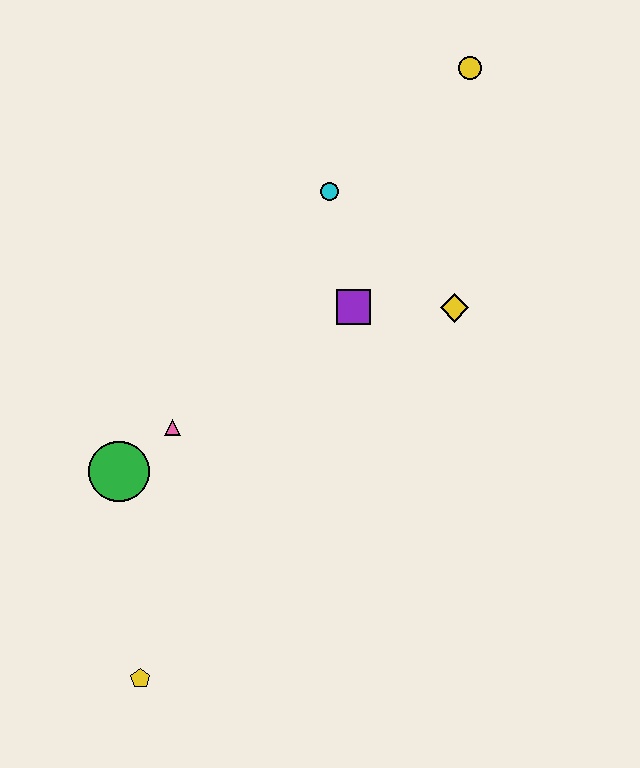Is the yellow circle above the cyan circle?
Yes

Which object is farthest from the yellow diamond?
The yellow pentagon is farthest from the yellow diamond.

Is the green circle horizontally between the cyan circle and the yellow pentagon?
No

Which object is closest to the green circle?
The pink triangle is closest to the green circle.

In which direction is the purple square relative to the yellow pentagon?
The purple square is above the yellow pentagon.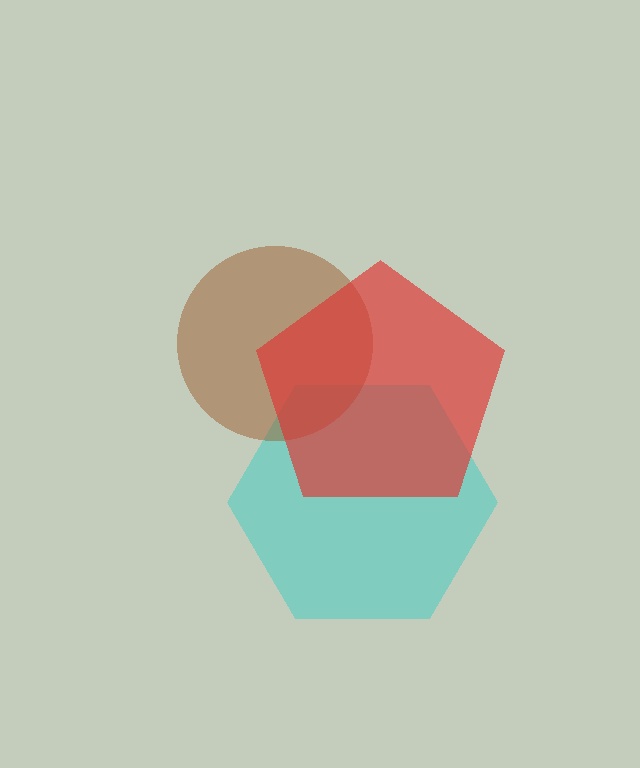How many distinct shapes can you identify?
There are 3 distinct shapes: a cyan hexagon, a brown circle, a red pentagon.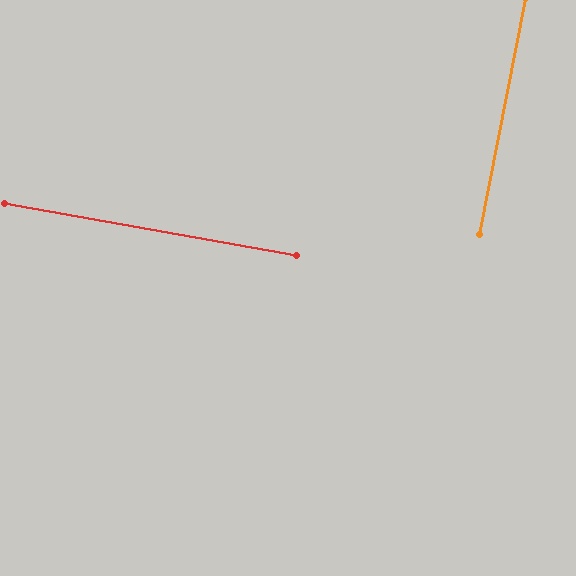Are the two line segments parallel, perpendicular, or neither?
Perpendicular — they meet at approximately 89°.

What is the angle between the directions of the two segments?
Approximately 89 degrees.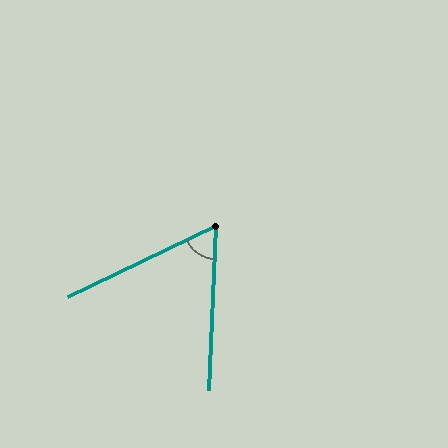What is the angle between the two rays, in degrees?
Approximately 62 degrees.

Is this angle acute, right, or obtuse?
It is acute.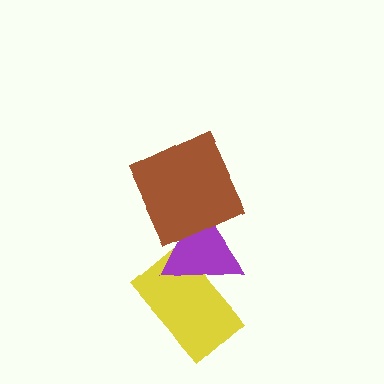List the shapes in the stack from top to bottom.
From top to bottom: the brown square, the purple triangle, the yellow rectangle.